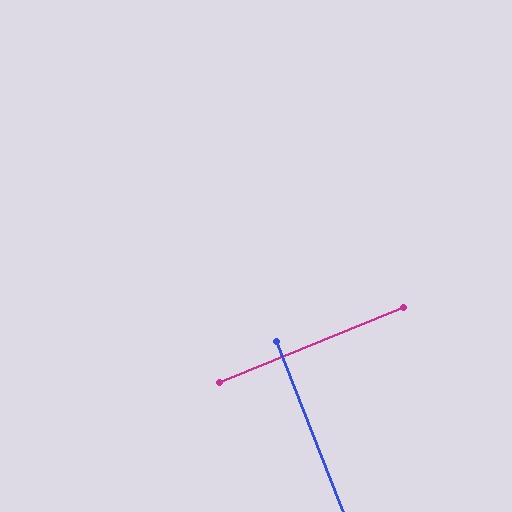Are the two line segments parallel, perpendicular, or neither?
Perpendicular — they meet at approximately 90°.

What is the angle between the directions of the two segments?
Approximately 90 degrees.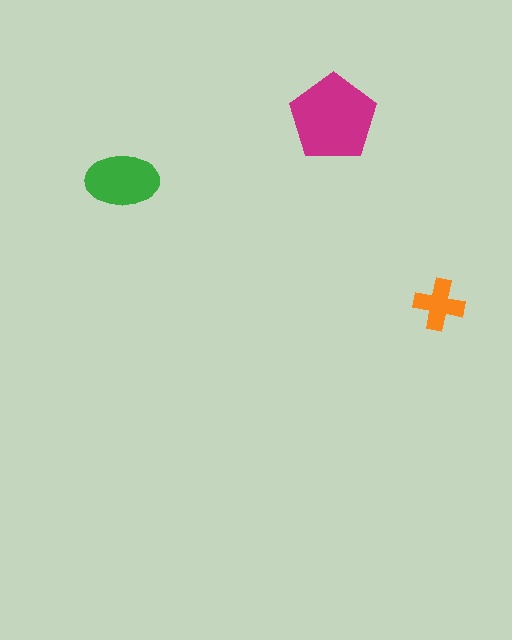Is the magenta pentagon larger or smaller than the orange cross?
Larger.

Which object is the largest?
The magenta pentagon.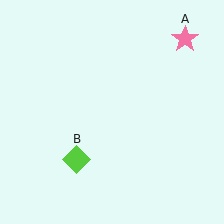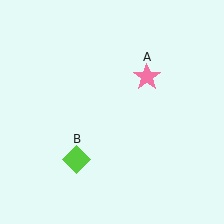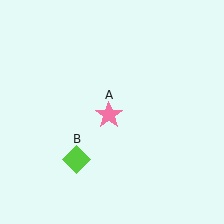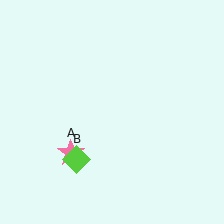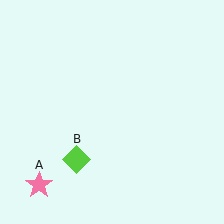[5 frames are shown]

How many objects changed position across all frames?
1 object changed position: pink star (object A).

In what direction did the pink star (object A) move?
The pink star (object A) moved down and to the left.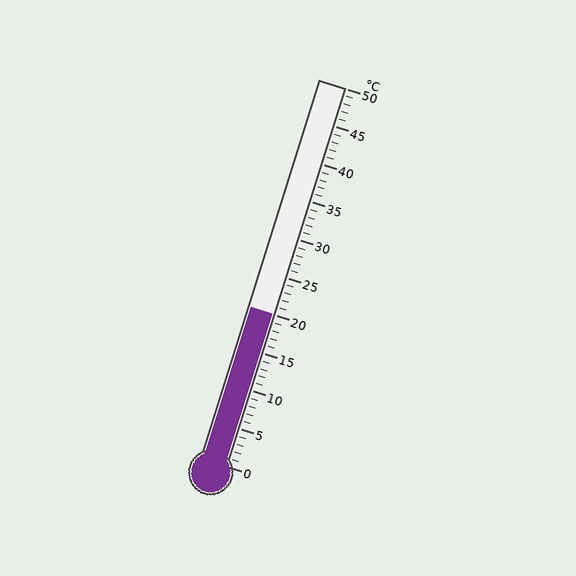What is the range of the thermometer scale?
The thermometer scale ranges from 0°C to 50°C.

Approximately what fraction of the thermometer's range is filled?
The thermometer is filled to approximately 40% of its range.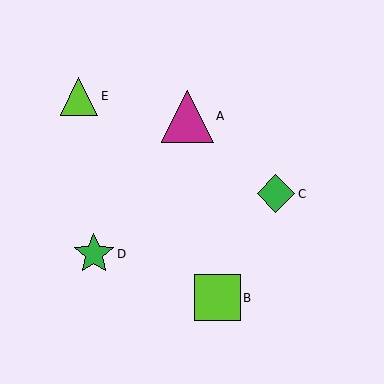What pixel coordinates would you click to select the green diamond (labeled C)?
Click at (276, 194) to select the green diamond C.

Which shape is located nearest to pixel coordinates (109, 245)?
The green star (labeled D) at (94, 254) is nearest to that location.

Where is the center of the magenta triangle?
The center of the magenta triangle is at (187, 116).